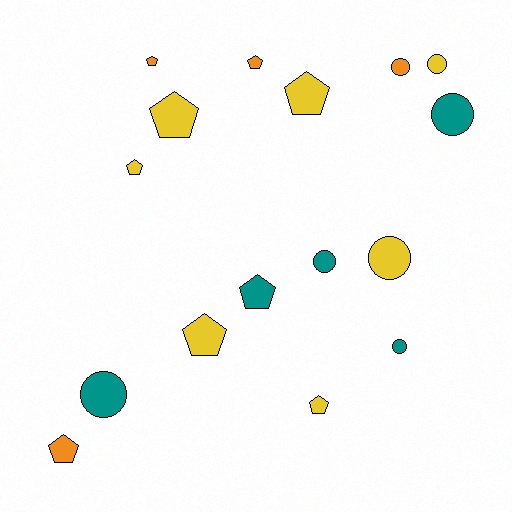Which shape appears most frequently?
Pentagon, with 9 objects.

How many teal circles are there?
There are 4 teal circles.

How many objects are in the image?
There are 16 objects.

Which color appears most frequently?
Yellow, with 7 objects.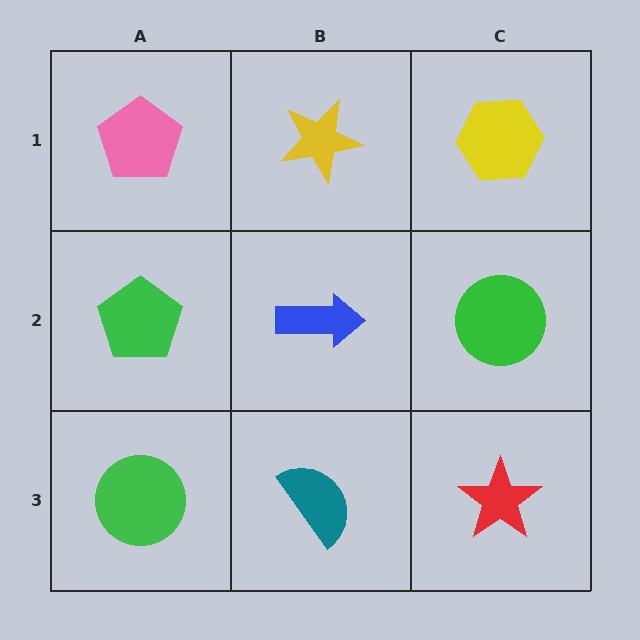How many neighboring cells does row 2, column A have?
3.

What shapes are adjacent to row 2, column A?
A pink pentagon (row 1, column A), a green circle (row 3, column A), a blue arrow (row 2, column B).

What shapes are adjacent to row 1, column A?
A green pentagon (row 2, column A), a yellow star (row 1, column B).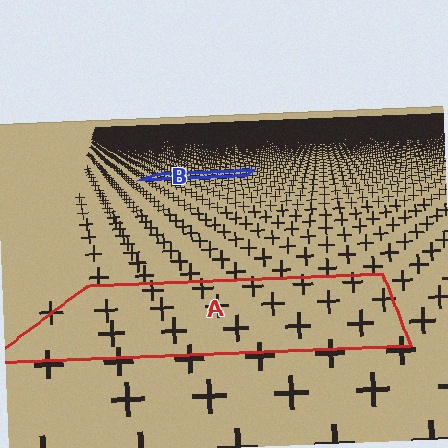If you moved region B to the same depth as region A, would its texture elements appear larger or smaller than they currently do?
They would appear larger. At a closer depth, the same texture elements are projected at a bigger on-screen size.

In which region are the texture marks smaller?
The texture marks are smaller in region B, because it is farther away.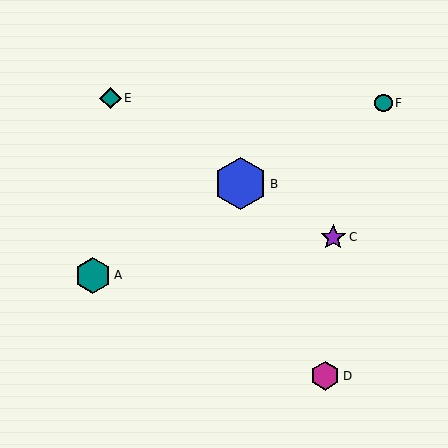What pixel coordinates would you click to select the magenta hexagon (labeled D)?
Click at (325, 376) to select the magenta hexagon D.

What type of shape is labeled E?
Shape E is a teal diamond.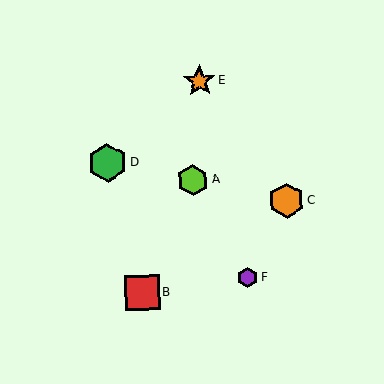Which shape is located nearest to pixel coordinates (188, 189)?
The lime hexagon (labeled A) at (193, 180) is nearest to that location.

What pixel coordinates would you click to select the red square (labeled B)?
Click at (142, 292) to select the red square B.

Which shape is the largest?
The green hexagon (labeled D) is the largest.